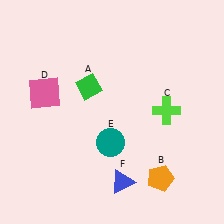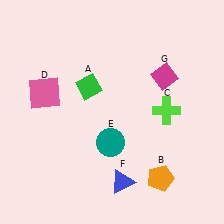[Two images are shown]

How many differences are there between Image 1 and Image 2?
There is 1 difference between the two images.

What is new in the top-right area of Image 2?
A magenta diamond (G) was added in the top-right area of Image 2.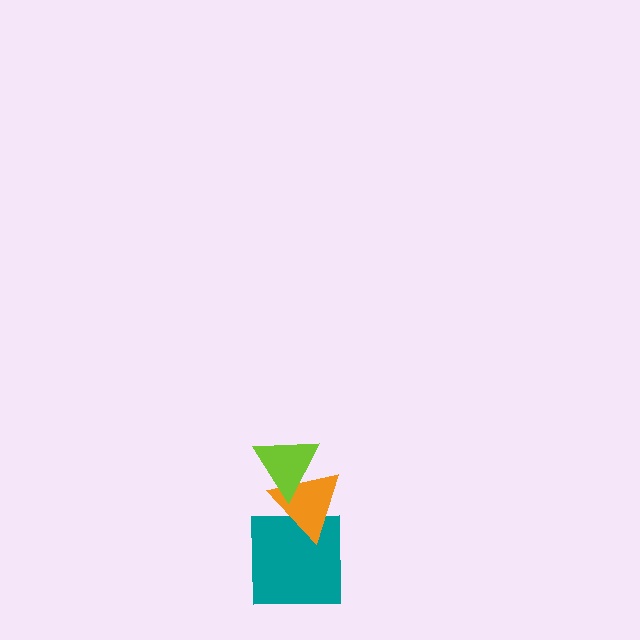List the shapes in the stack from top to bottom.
From top to bottom: the lime triangle, the orange triangle, the teal square.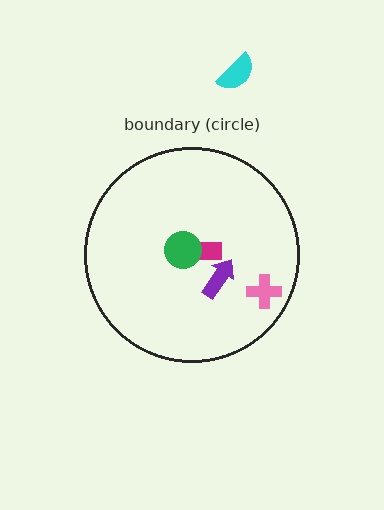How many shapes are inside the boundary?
4 inside, 1 outside.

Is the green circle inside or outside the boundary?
Inside.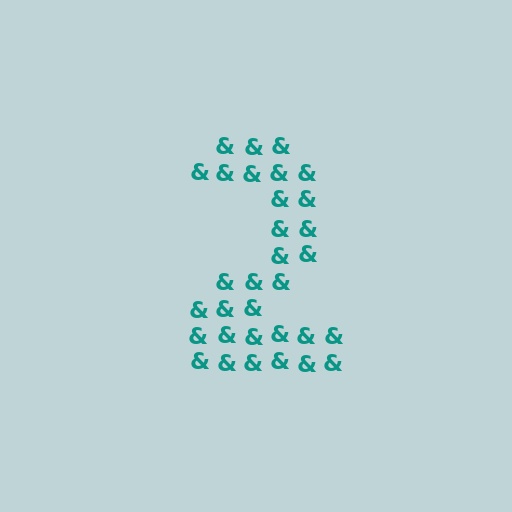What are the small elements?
The small elements are ampersands.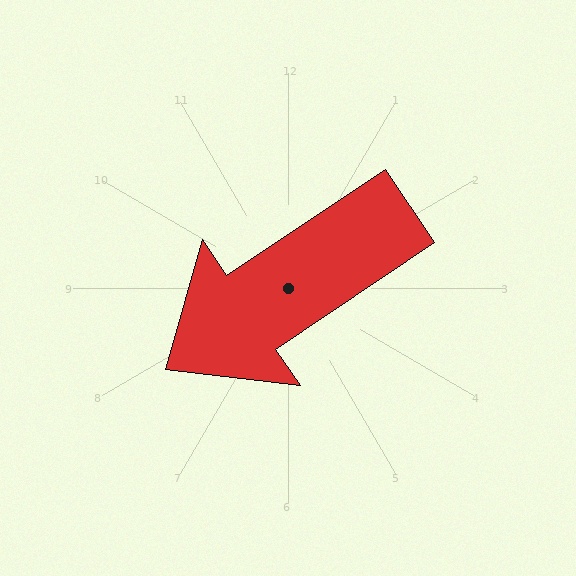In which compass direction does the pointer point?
Southwest.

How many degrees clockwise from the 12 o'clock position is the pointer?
Approximately 236 degrees.